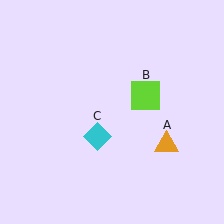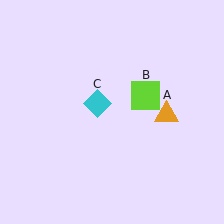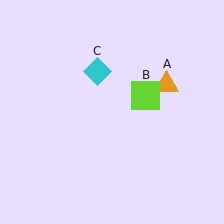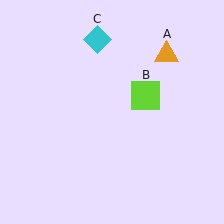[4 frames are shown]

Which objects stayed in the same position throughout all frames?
Lime square (object B) remained stationary.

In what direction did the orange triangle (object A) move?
The orange triangle (object A) moved up.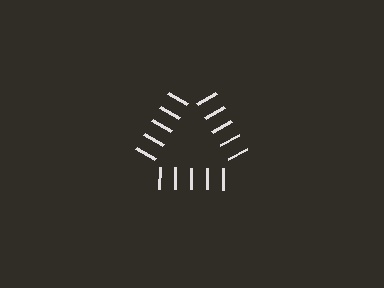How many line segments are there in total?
15 — 5 along each of the 3 edges.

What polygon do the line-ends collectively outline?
An illusory triangle — the line segments terminate on its edges but no continuous stroke is drawn.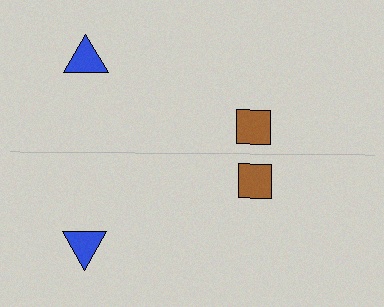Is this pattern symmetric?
Yes, this pattern has bilateral (reflection) symmetry.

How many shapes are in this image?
There are 4 shapes in this image.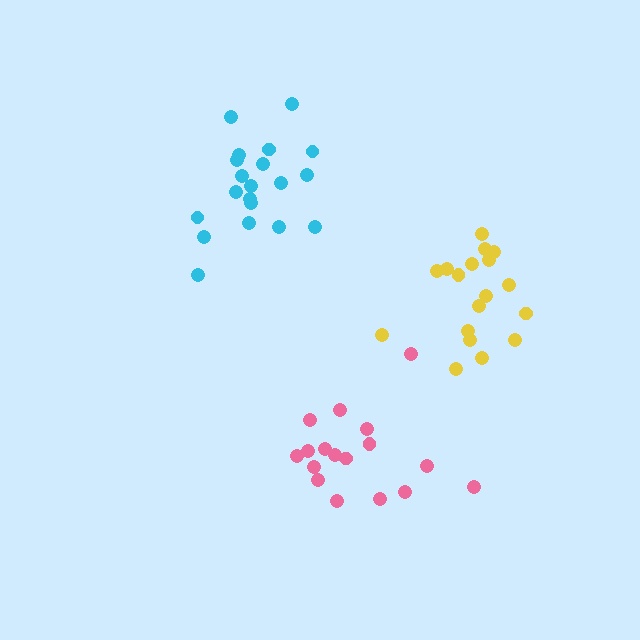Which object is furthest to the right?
The yellow cluster is rightmost.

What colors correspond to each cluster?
The clusters are colored: pink, yellow, cyan.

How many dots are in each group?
Group 1: 17 dots, Group 2: 18 dots, Group 3: 20 dots (55 total).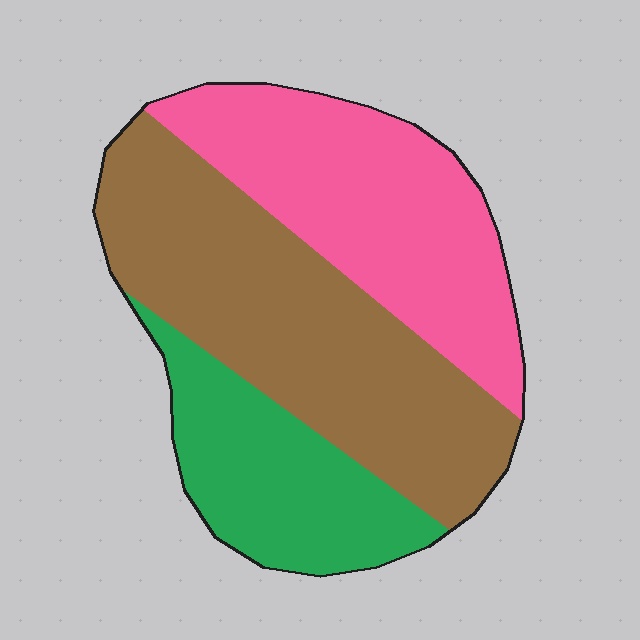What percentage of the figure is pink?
Pink covers 34% of the figure.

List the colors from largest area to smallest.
From largest to smallest: brown, pink, green.